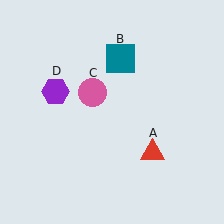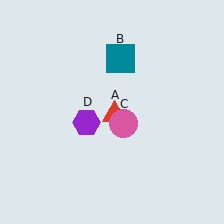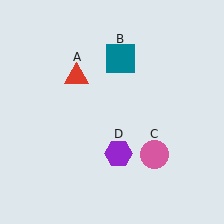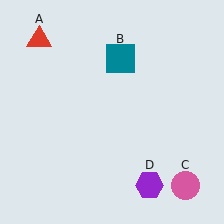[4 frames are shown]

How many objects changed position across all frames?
3 objects changed position: red triangle (object A), pink circle (object C), purple hexagon (object D).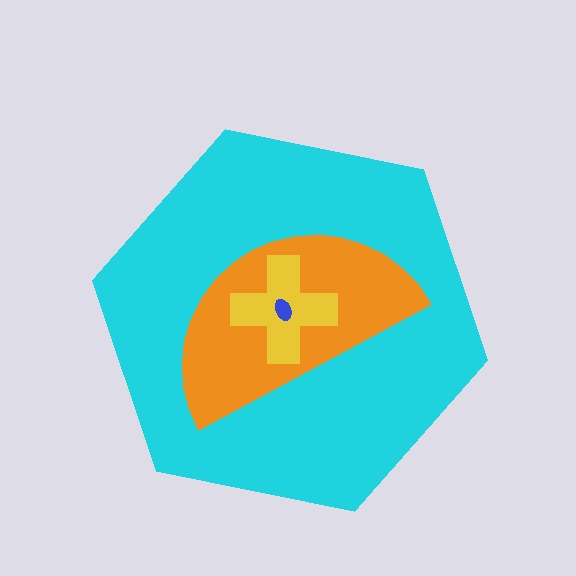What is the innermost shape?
The blue ellipse.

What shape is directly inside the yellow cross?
The blue ellipse.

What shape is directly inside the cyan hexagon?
The orange semicircle.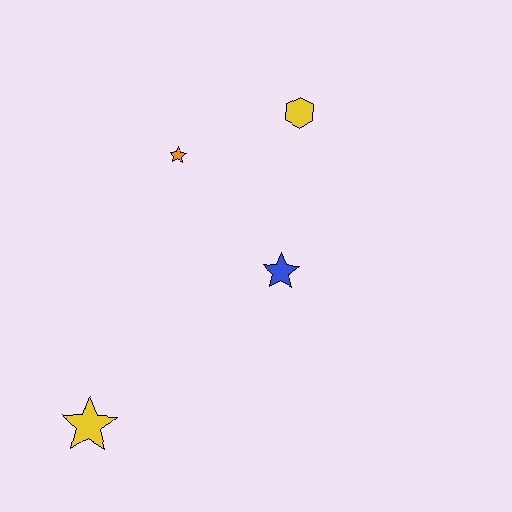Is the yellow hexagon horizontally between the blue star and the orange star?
No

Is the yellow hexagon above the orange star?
Yes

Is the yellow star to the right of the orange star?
No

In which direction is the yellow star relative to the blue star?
The yellow star is to the left of the blue star.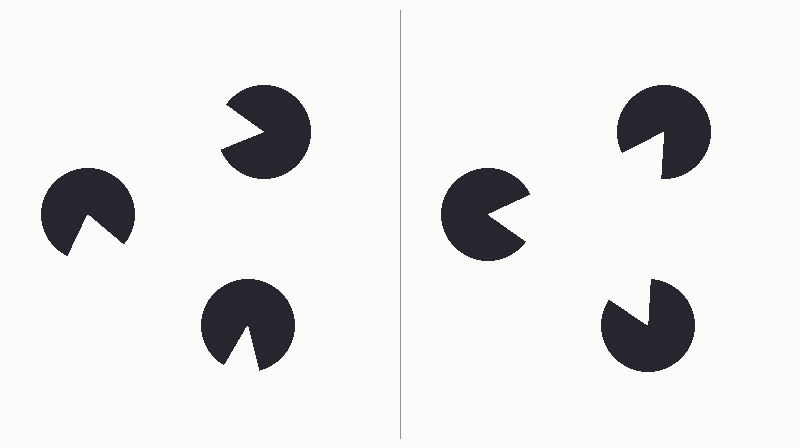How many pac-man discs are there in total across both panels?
6 — 3 on each side.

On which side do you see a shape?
An illusory triangle appears on the right side. On the left side the wedge cuts are rotated, so no coherent shape forms.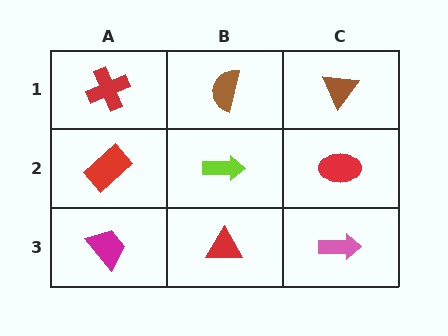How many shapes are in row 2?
3 shapes.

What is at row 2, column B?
A lime arrow.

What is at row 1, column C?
A brown triangle.